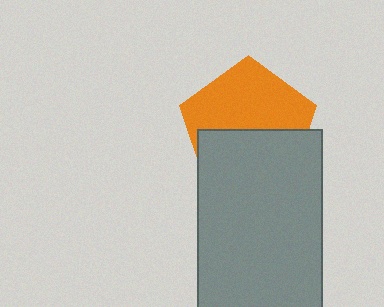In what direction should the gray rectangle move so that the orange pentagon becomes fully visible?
The gray rectangle should move down. That is the shortest direction to clear the overlap and leave the orange pentagon fully visible.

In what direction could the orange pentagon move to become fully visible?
The orange pentagon could move up. That would shift it out from behind the gray rectangle entirely.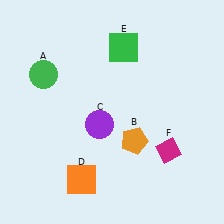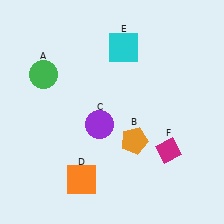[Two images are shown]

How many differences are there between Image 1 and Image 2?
There is 1 difference between the two images.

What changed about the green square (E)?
In Image 1, E is green. In Image 2, it changed to cyan.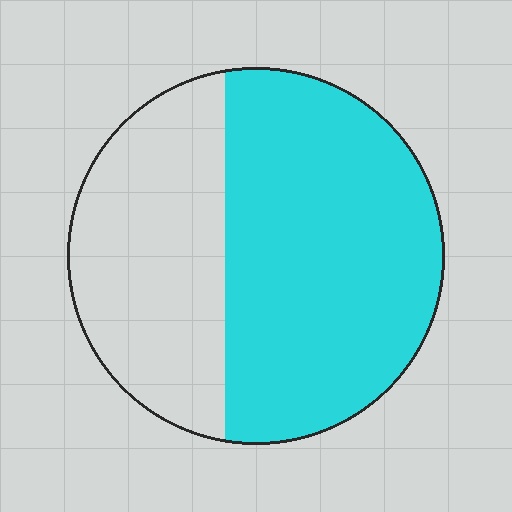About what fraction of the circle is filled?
About three fifths (3/5).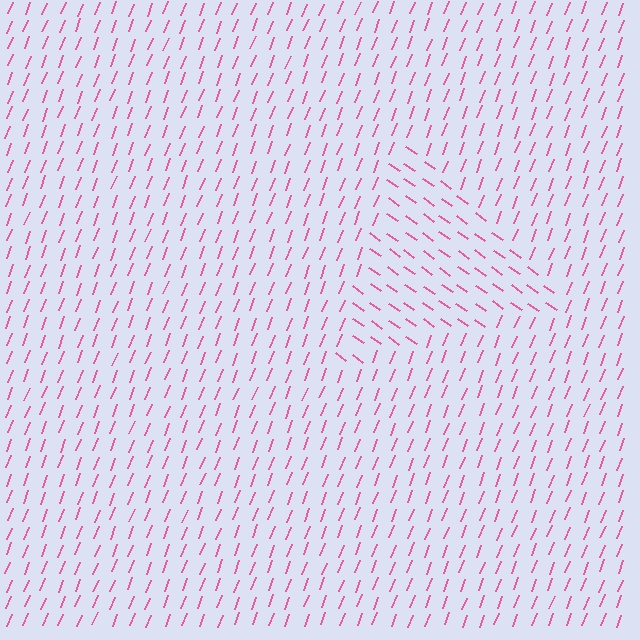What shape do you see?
I see a triangle.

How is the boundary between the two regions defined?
The boundary is defined purely by a change in line orientation (approximately 76 degrees difference). All lines are the same color and thickness.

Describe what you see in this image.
The image is filled with small pink line segments. A triangle region in the image has lines oriented differently from the surrounding lines, creating a visible texture boundary.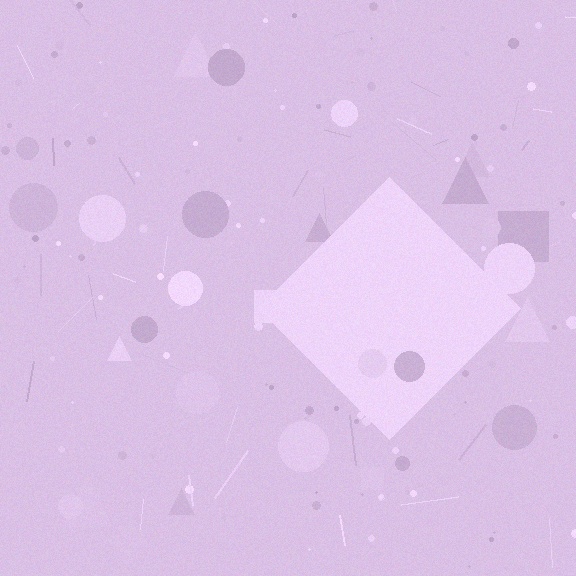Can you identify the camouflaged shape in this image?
The camouflaged shape is a diamond.